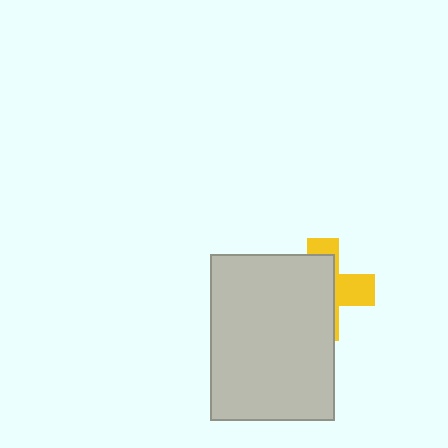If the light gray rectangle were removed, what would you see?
You would see the complete yellow cross.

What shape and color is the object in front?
The object in front is a light gray rectangle.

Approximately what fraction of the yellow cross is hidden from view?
Roughly 64% of the yellow cross is hidden behind the light gray rectangle.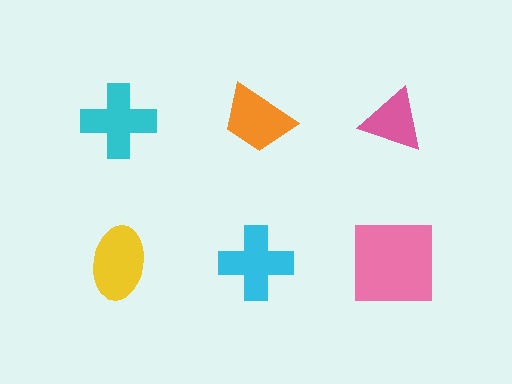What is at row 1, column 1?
A cyan cross.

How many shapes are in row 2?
3 shapes.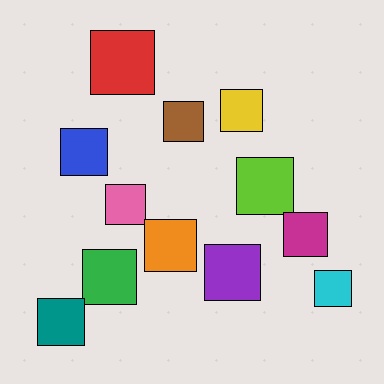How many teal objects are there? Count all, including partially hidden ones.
There is 1 teal object.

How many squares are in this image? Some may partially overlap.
There are 12 squares.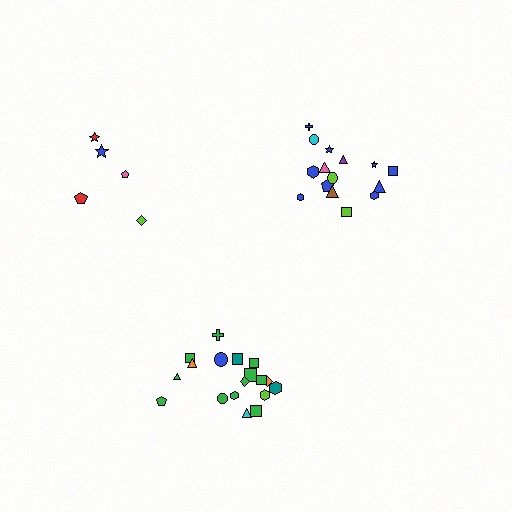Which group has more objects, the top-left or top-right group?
The top-right group.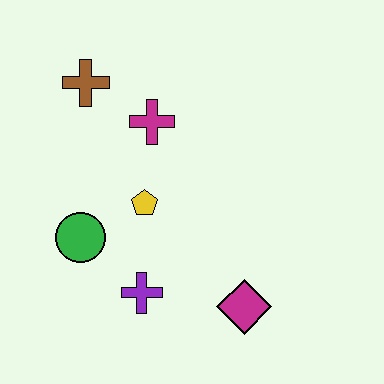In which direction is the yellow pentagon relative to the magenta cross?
The yellow pentagon is below the magenta cross.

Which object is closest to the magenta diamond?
The purple cross is closest to the magenta diamond.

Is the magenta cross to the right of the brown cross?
Yes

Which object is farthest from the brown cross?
The magenta diamond is farthest from the brown cross.